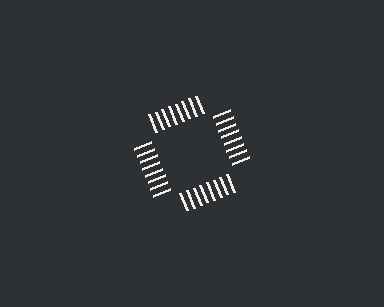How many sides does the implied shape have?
4 sides — the line-ends trace a square.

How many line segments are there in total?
32 — 8 along each of the 4 edges.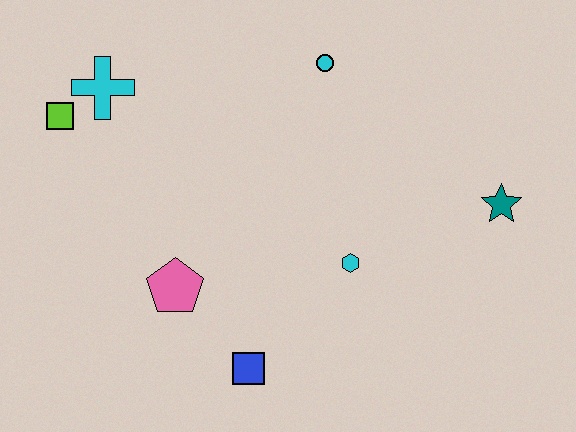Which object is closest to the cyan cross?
The lime square is closest to the cyan cross.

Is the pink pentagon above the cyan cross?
No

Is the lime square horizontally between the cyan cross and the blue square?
No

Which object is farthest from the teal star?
The lime square is farthest from the teal star.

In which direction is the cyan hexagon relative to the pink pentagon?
The cyan hexagon is to the right of the pink pentagon.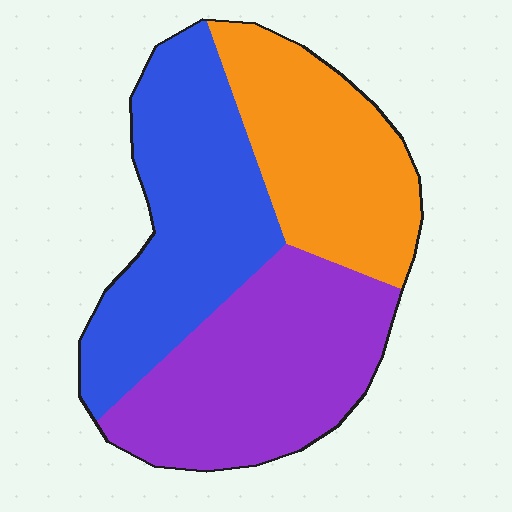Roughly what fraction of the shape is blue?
Blue takes up about one third (1/3) of the shape.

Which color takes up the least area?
Orange, at roughly 30%.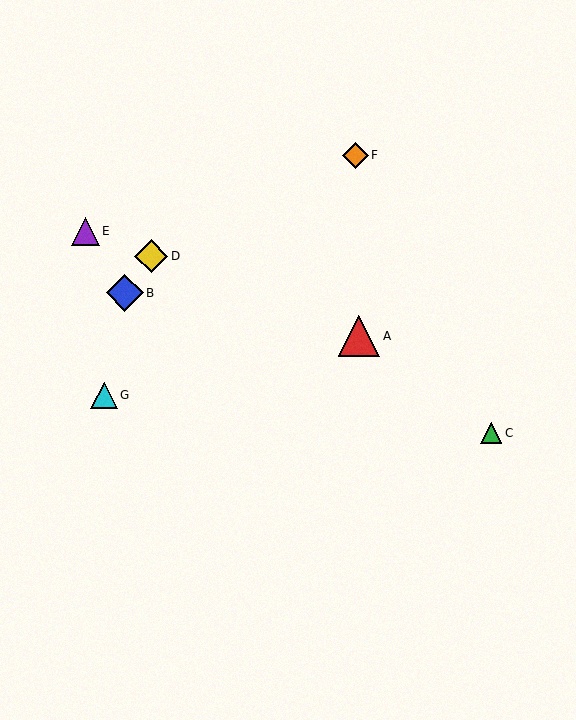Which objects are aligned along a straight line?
Objects A, D, E are aligned along a straight line.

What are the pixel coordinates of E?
Object E is at (85, 231).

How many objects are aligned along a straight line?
3 objects (A, D, E) are aligned along a straight line.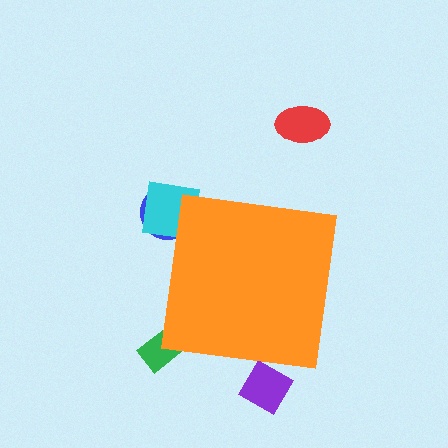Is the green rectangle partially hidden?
Yes, the green rectangle is partially hidden behind the orange square.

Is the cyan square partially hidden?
Yes, the cyan square is partially hidden behind the orange square.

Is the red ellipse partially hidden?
No, the red ellipse is fully visible.